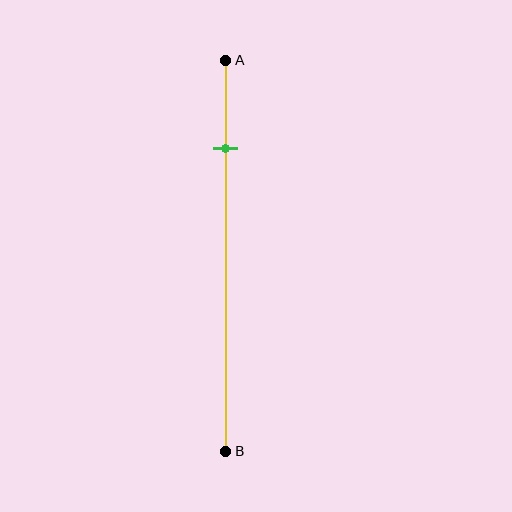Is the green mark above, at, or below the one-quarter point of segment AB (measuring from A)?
The green mark is approximately at the one-quarter point of segment AB.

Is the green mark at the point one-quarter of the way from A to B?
Yes, the mark is approximately at the one-quarter point.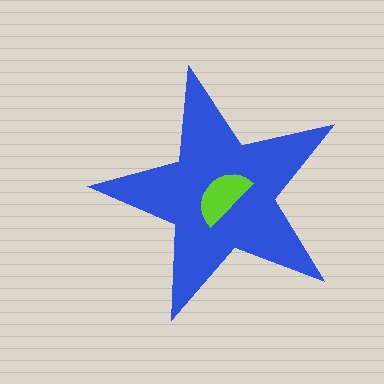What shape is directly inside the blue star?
The lime semicircle.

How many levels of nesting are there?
2.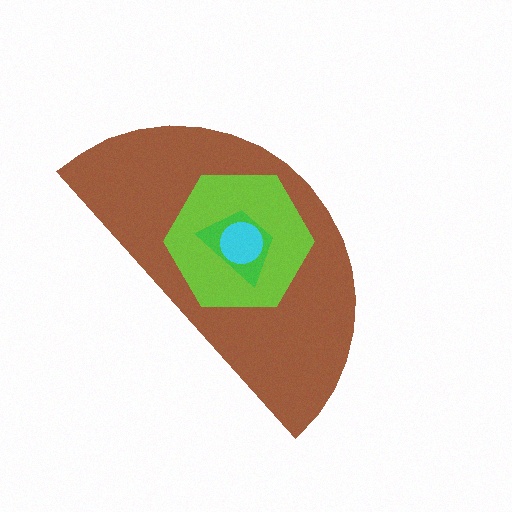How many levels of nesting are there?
4.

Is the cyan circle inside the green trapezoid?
Yes.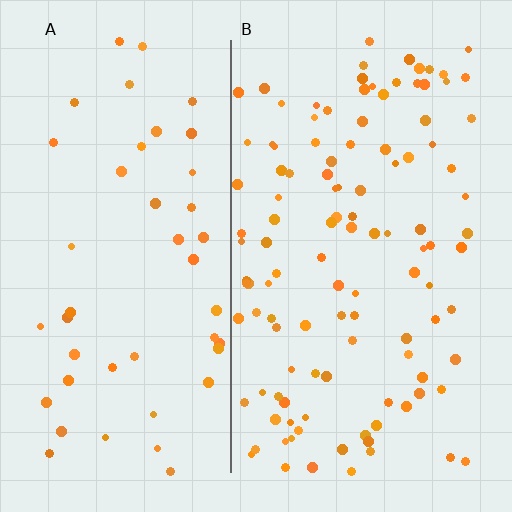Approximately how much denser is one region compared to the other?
Approximately 2.5× — region B over region A.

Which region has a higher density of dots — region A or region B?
B (the right).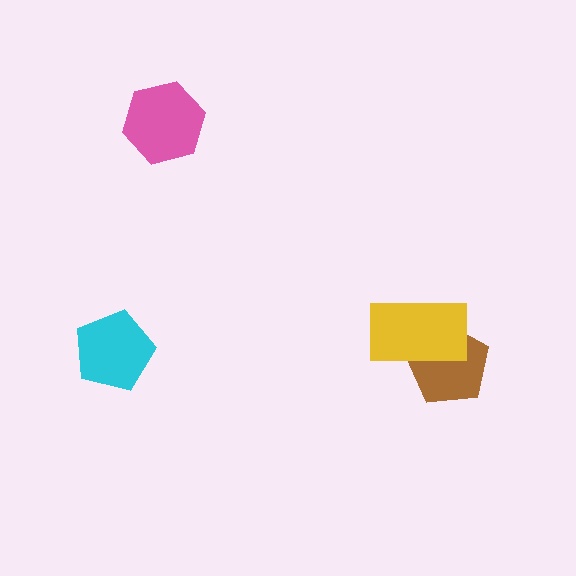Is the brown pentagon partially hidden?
Yes, it is partially covered by another shape.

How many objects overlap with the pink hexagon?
0 objects overlap with the pink hexagon.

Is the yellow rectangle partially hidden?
No, no other shape covers it.